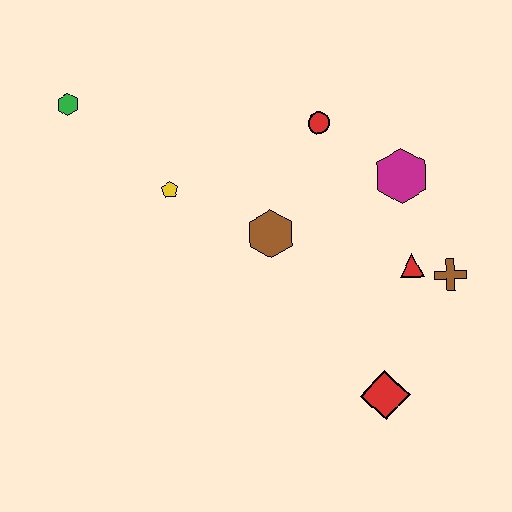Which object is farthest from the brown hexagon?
The green hexagon is farthest from the brown hexagon.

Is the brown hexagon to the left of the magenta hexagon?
Yes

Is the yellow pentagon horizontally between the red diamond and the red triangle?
No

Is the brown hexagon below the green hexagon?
Yes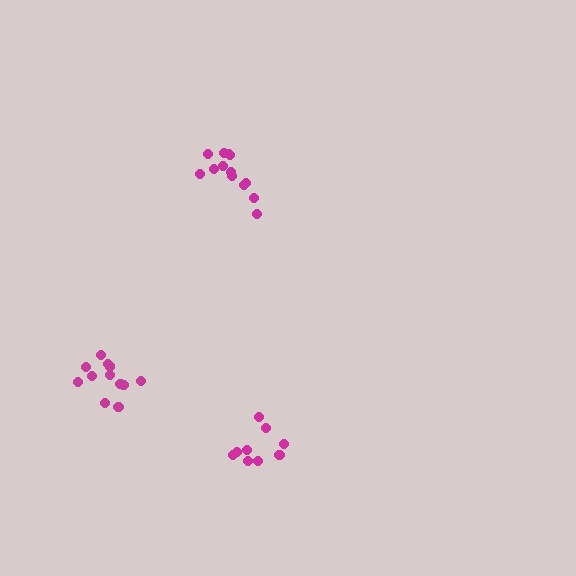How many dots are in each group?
Group 1: 13 dots, Group 2: 9 dots, Group 3: 12 dots (34 total).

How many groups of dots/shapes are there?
There are 3 groups.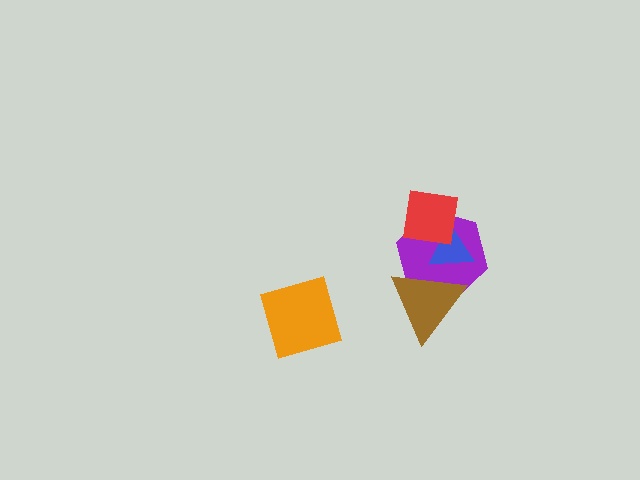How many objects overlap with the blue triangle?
3 objects overlap with the blue triangle.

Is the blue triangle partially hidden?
Yes, it is partially covered by another shape.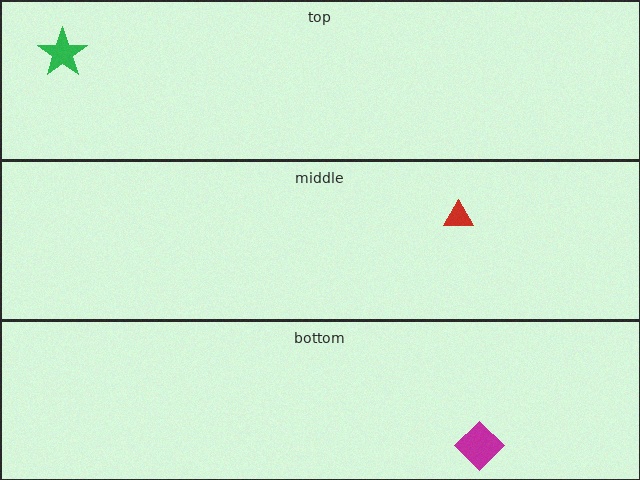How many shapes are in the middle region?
1.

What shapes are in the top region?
The green star.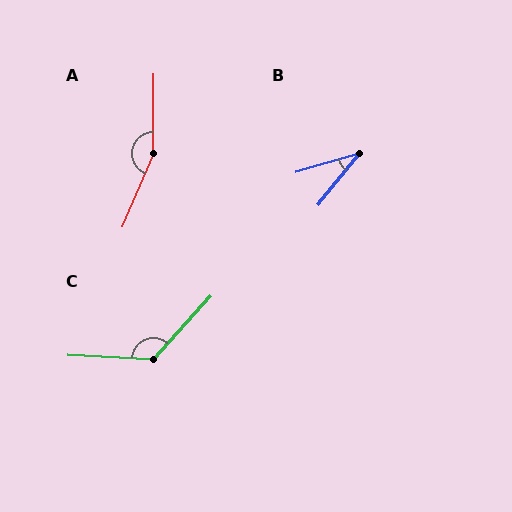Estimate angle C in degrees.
Approximately 129 degrees.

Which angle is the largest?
A, at approximately 157 degrees.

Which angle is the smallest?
B, at approximately 35 degrees.